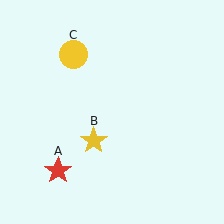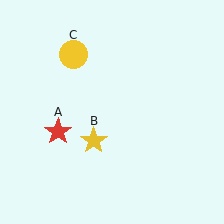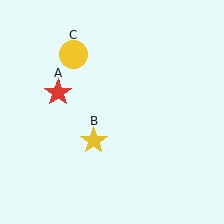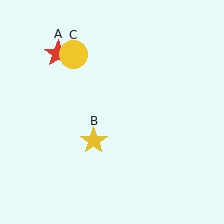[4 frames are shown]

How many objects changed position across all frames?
1 object changed position: red star (object A).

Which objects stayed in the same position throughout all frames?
Yellow star (object B) and yellow circle (object C) remained stationary.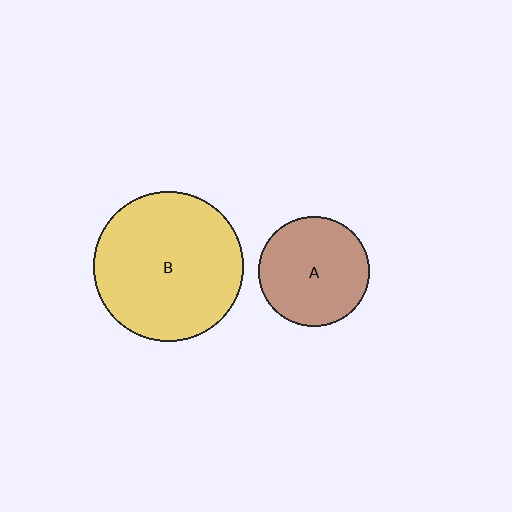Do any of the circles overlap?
No, none of the circles overlap.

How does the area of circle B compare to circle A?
Approximately 1.8 times.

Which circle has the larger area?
Circle B (yellow).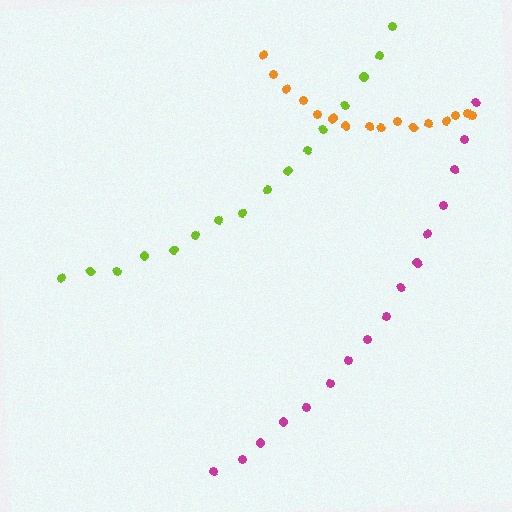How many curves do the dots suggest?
There are 3 distinct paths.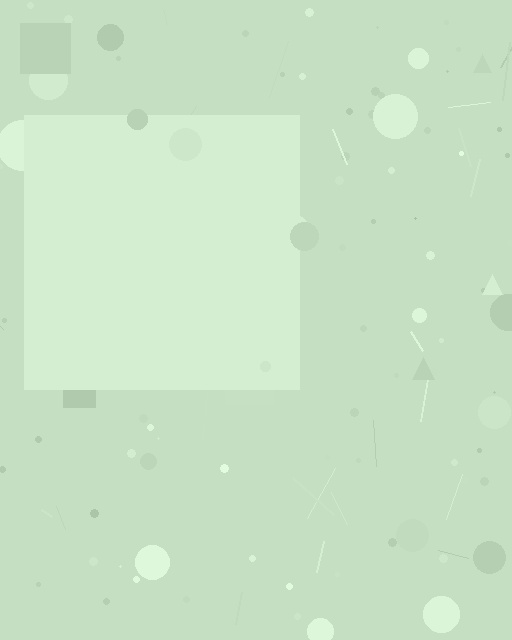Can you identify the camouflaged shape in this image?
The camouflaged shape is a square.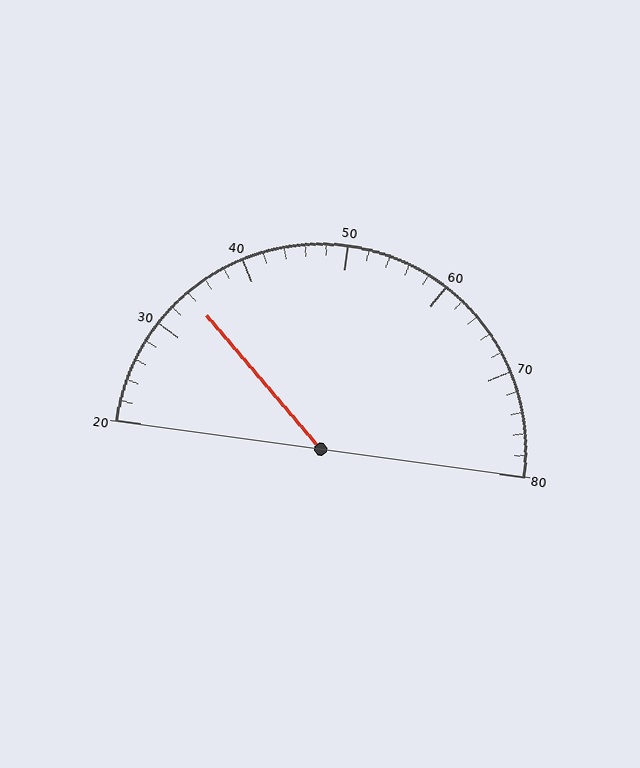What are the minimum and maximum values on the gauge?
The gauge ranges from 20 to 80.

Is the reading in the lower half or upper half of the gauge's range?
The reading is in the lower half of the range (20 to 80).